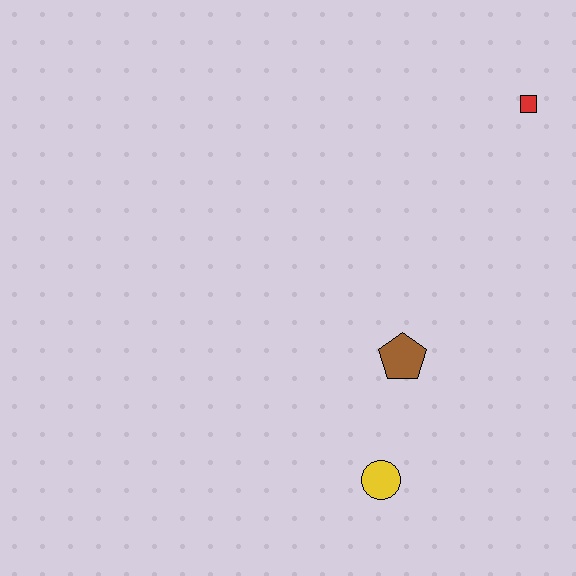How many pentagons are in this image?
There is 1 pentagon.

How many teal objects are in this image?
There are no teal objects.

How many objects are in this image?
There are 3 objects.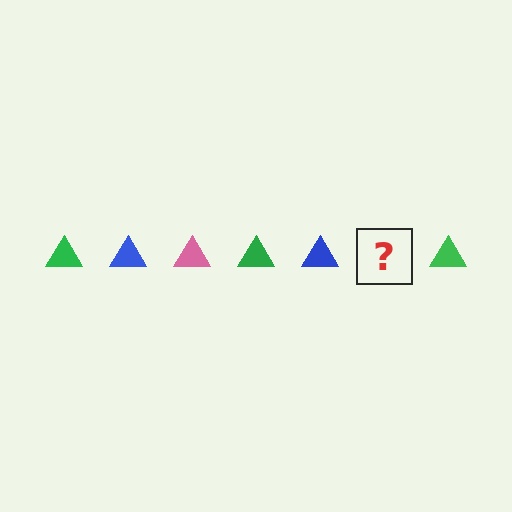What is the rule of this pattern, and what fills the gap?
The rule is that the pattern cycles through green, blue, pink triangles. The gap should be filled with a pink triangle.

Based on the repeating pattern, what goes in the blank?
The blank should be a pink triangle.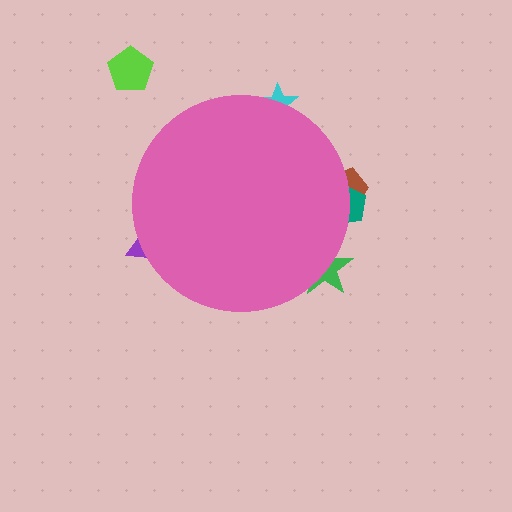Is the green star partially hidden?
Yes, the green star is partially hidden behind the pink circle.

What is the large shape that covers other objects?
A pink circle.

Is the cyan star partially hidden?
Yes, the cyan star is partially hidden behind the pink circle.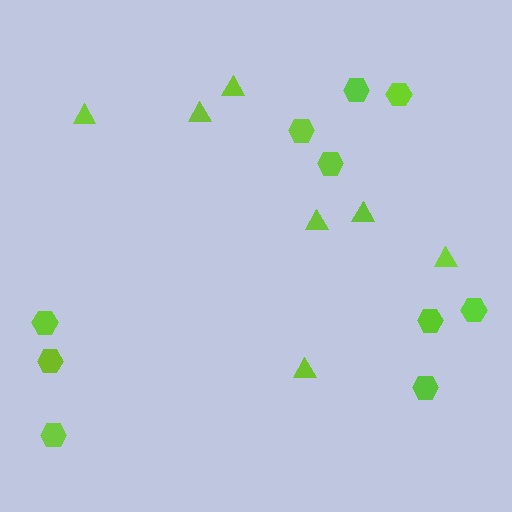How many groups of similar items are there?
There are 2 groups: one group of hexagons (10) and one group of triangles (7).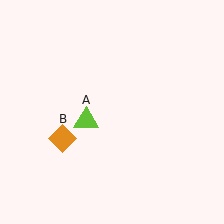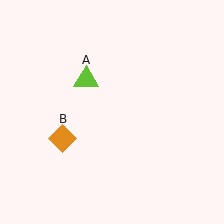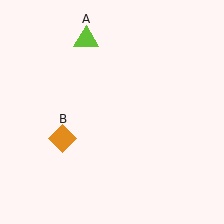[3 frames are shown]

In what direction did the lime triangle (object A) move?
The lime triangle (object A) moved up.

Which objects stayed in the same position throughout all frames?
Orange diamond (object B) remained stationary.